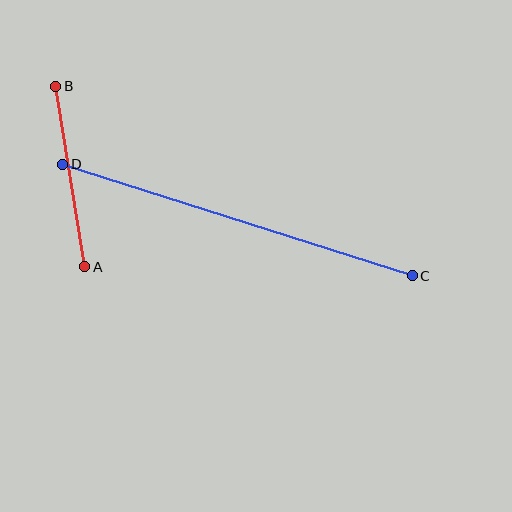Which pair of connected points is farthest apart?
Points C and D are farthest apart.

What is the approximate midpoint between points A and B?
The midpoint is at approximately (70, 177) pixels.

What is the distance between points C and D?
The distance is approximately 367 pixels.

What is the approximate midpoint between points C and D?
The midpoint is at approximately (237, 220) pixels.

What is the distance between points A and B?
The distance is approximately 182 pixels.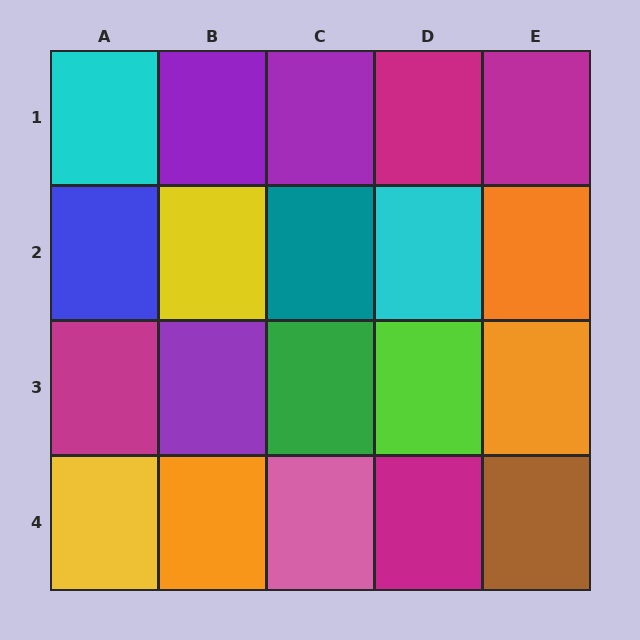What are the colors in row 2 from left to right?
Blue, yellow, teal, cyan, orange.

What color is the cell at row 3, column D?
Lime.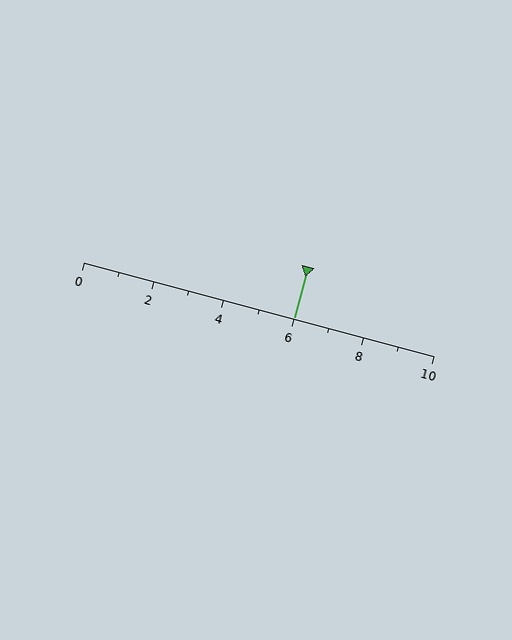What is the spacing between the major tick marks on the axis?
The major ticks are spaced 2 apart.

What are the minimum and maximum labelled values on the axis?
The axis runs from 0 to 10.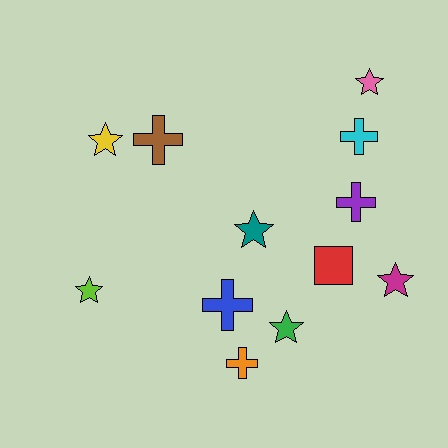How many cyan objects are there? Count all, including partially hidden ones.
There is 1 cyan object.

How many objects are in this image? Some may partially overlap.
There are 12 objects.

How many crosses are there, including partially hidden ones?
There are 5 crosses.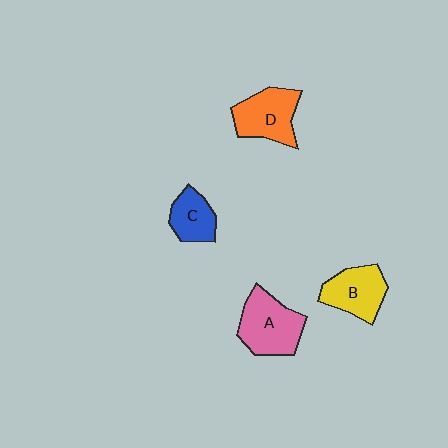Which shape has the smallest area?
Shape C (blue).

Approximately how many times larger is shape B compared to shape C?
Approximately 1.3 times.